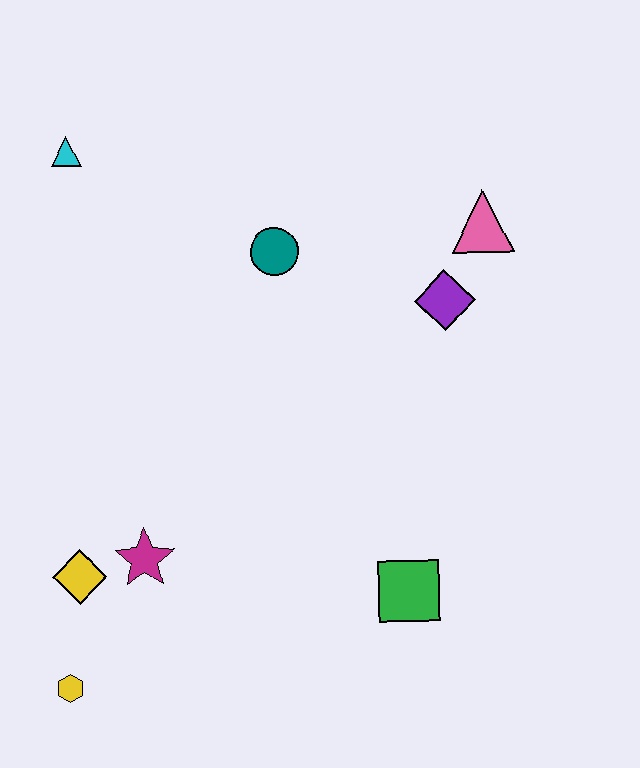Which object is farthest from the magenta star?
The pink triangle is farthest from the magenta star.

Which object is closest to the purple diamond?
The pink triangle is closest to the purple diamond.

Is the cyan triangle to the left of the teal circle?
Yes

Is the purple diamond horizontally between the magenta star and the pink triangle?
Yes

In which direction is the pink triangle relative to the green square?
The pink triangle is above the green square.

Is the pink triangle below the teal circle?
No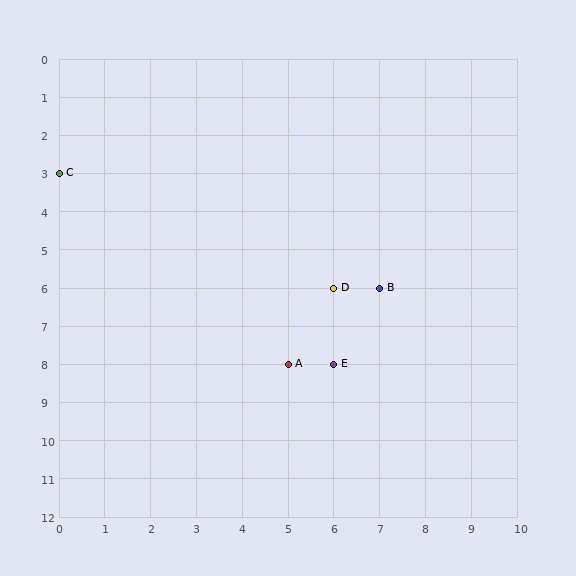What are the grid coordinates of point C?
Point C is at grid coordinates (0, 3).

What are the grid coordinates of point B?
Point B is at grid coordinates (7, 6).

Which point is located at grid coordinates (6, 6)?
Point D is at (6, 6).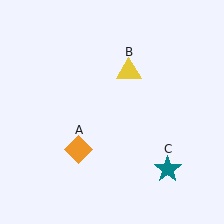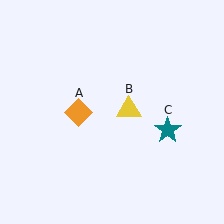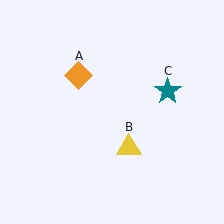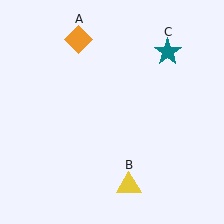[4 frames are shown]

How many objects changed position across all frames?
3 objects changed position: orange diamond (object A), yellow triangle (object B), teal star (object C).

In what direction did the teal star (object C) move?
The teal star (object C) moved up.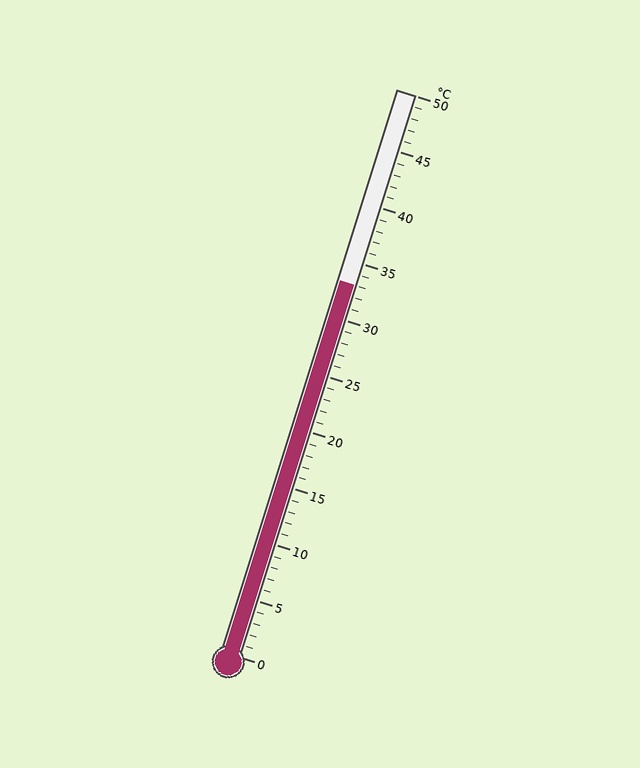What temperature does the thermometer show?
The thermometer shows approximately 33°C.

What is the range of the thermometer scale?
The thermometer scale ranges from 0°C to 50°C.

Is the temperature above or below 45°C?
The temperature is below 45°C.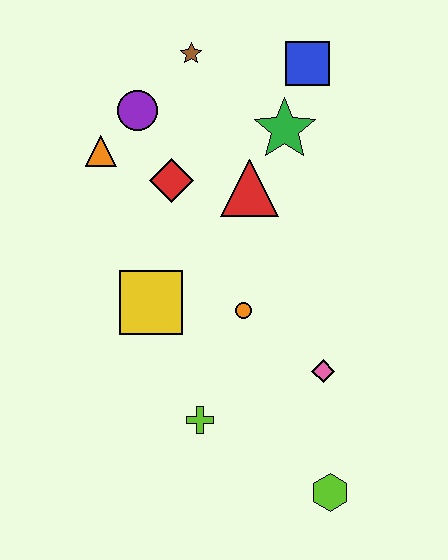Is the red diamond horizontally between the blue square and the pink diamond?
No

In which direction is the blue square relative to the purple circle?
The blue square is to the right of the purple circle.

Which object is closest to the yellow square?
The orange circle is closest to the yellow square.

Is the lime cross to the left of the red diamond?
No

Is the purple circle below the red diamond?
No